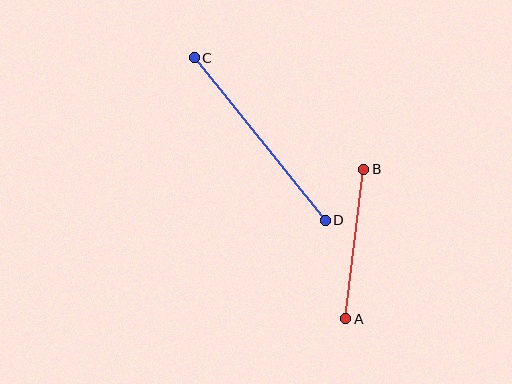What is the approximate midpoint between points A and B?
The midpoint is at approximately (355, 244) pixels.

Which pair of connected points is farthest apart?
Points C and D are farthest apart.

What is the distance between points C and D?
The distance is approximately 209 pixels.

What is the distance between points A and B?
The distance is approximately 151 pixels.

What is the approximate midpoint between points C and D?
The midpoint is at approximately (260, 139) pixels.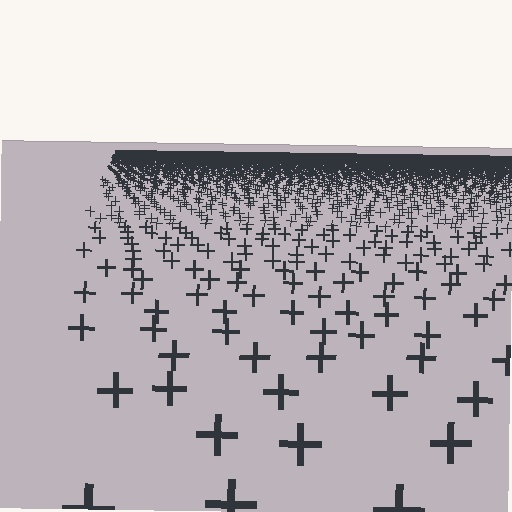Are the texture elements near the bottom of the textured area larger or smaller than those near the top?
Larger. Near the bottom, elements are closer to the viewer and appear at a bigger on-screen size.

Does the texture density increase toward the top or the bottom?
Density increases toward the top.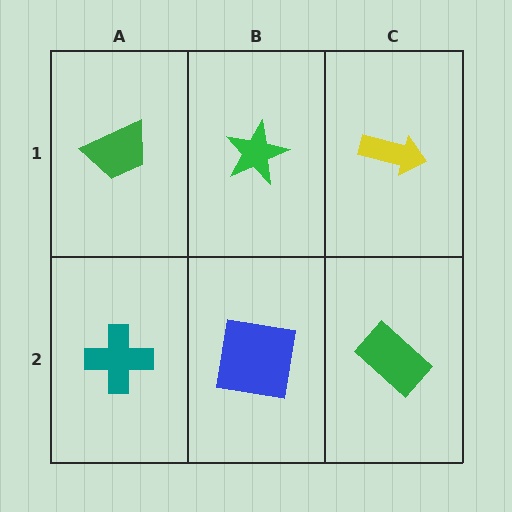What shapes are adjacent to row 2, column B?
A green star (row 1, column B), a teal cross (row 2, column A), a green rectangle (row 2, column C).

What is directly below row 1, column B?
A blue square.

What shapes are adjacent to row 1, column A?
A teal cross (row 2, column A), a green star (row 1, column B).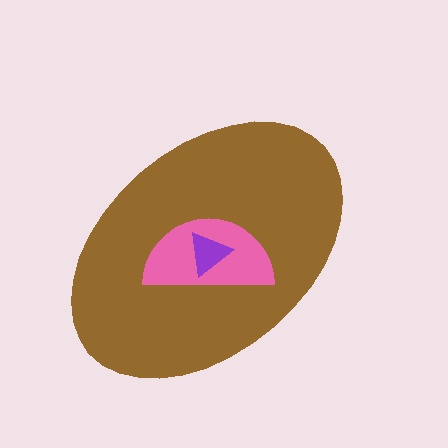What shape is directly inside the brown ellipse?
The pink semicircle.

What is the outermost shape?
The brown ellipse.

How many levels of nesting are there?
3.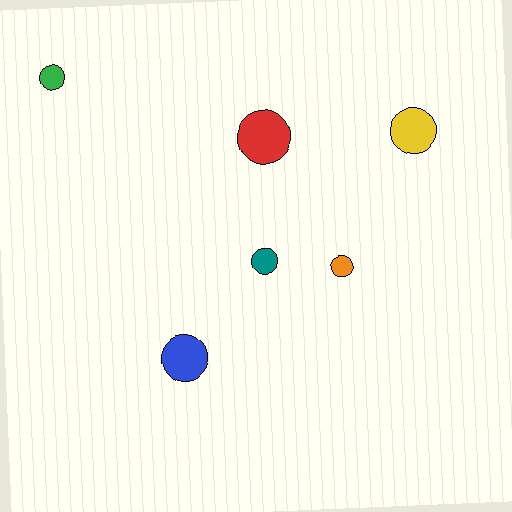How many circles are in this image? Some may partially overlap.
There are 6 circles.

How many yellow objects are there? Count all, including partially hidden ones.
There is 1 yellow object.